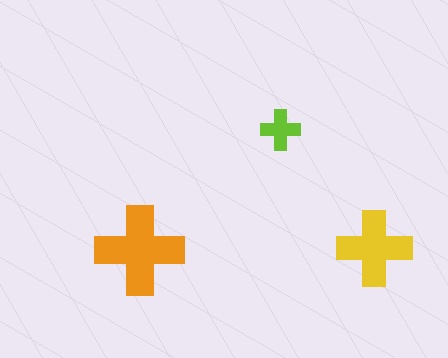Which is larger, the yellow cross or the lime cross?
The yellow one.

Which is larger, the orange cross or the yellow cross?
The orange one.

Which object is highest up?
The lime cross is topmost.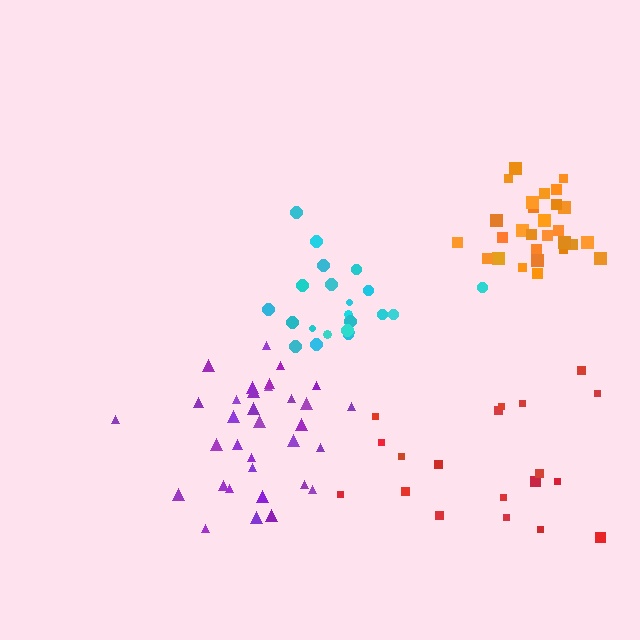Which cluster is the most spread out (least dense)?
Red.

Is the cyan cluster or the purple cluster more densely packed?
Purple.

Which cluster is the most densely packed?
Orange.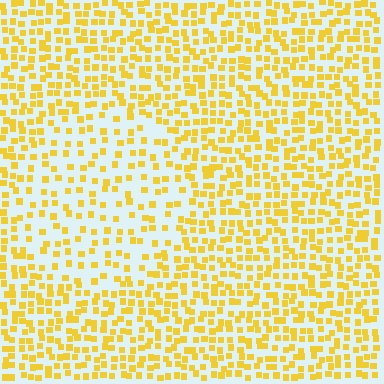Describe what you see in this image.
The image contains small yellow elements arranged at two different densities. A circle-shaped region is visible where the elements are less densely packed than the surrounding area.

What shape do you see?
I see a circle.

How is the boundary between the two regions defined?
The boundary is defined by a change in element density (approximately 1.9x ratio). All elements are the same color, size, and shape.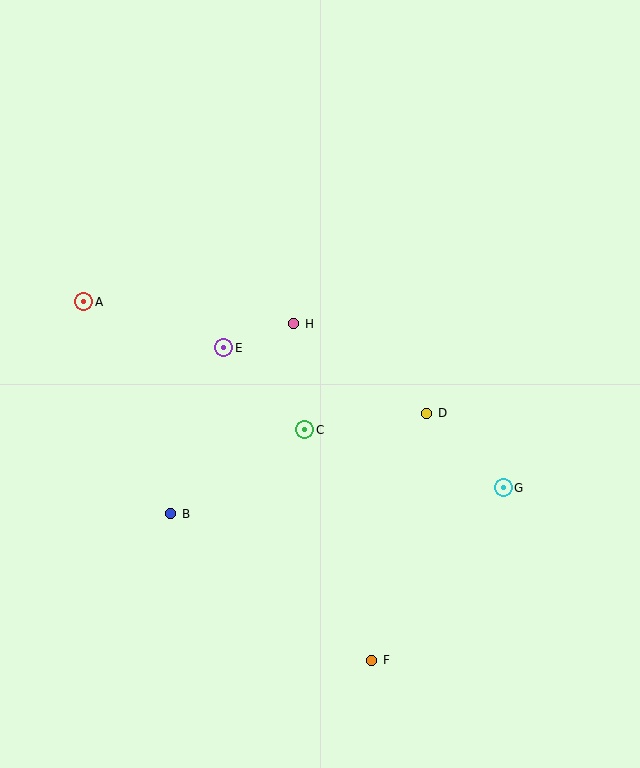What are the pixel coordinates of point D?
Point D is at (427, 413).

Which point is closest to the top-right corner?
Point D is closest to the top-right corner.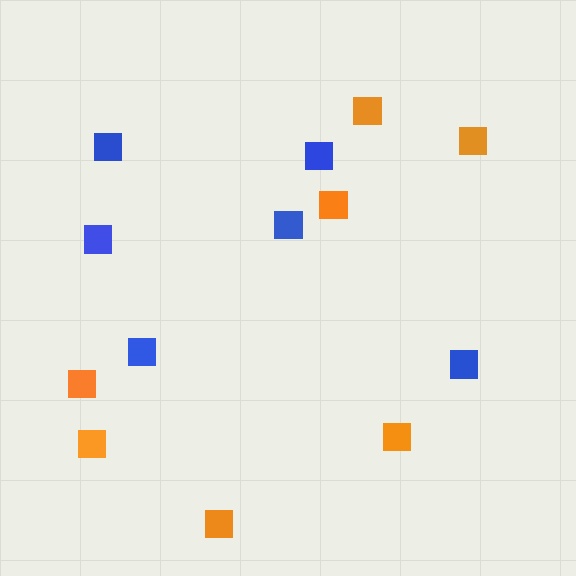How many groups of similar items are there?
There are 2 groups: one group of orange squares (7) and one group of blue squares (6).